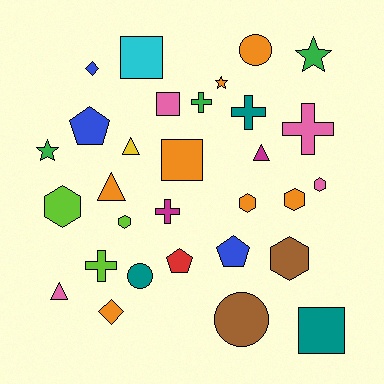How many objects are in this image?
There are 30 objects.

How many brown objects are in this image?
There are 2 brown objects.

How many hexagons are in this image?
There are 6 hexagons.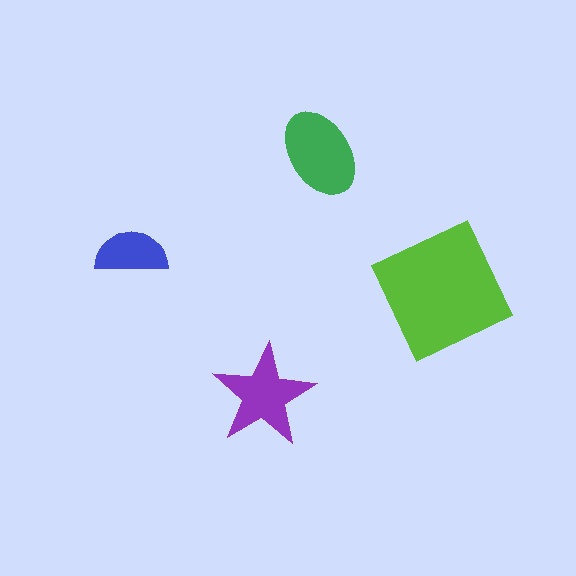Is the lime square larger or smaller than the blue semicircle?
Larger.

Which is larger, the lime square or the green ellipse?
The lime square.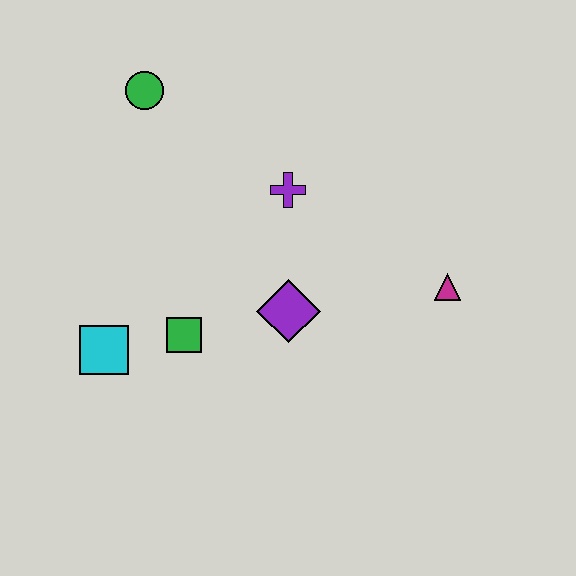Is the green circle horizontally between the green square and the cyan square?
Yes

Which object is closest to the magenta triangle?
The purple diamond is closest to the magenta triangle.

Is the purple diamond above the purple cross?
No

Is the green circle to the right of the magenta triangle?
No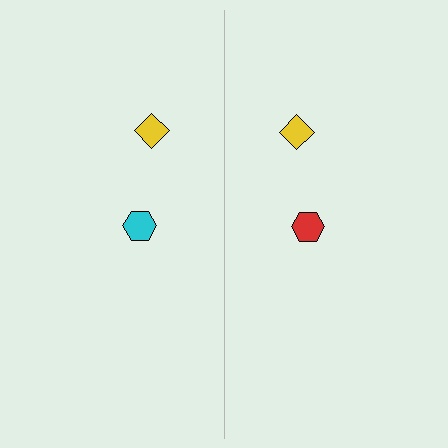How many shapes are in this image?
There are 4 shapes in this image.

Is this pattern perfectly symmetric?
No, the pattern is not perfectly symmetric. The red hexagon on the right side breaks the symmetry — its mirror counterpart is cyan.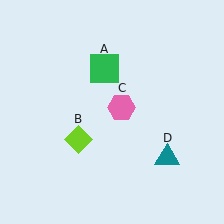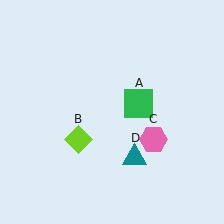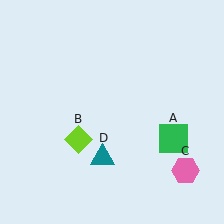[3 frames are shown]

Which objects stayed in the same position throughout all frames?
Lime diamond (object B) remained stationary.